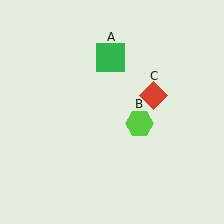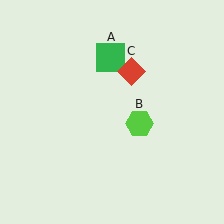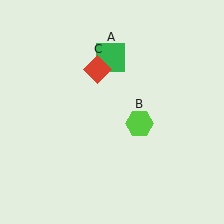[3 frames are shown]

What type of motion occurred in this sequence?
The red diamond (object C) rotated counterclockwise around the center of the scene.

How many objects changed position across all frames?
1 object changed position: red diamond (object C).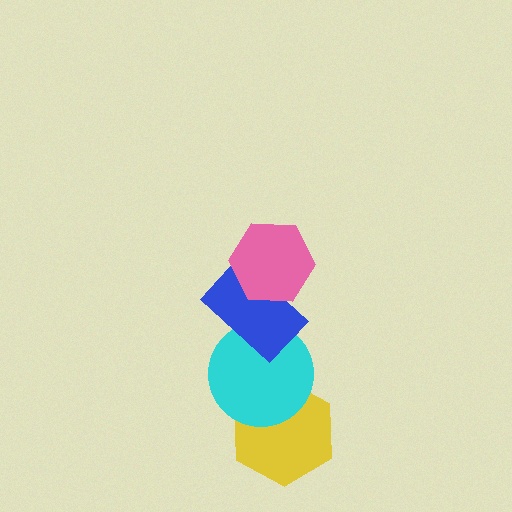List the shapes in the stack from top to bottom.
From top to bottom: the pink hexagon, the blue rectangle, the cyan circle, the yellow hexagon.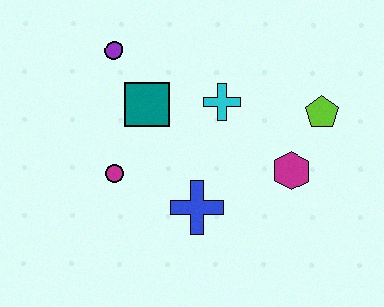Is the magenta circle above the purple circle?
No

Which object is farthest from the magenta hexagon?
The purple circle is farthest from the magenta hexagon.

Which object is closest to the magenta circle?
The teal square is closest to the magenta circle.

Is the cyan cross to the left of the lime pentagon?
Yes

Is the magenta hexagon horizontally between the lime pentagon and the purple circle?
Yes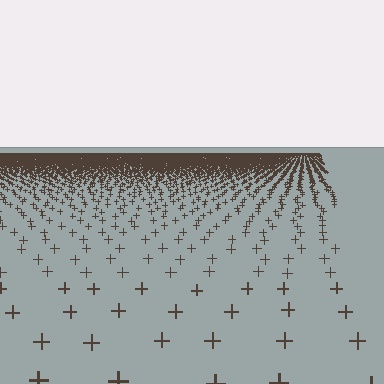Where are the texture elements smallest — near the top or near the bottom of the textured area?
Near the top.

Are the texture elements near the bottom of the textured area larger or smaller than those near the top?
Larger. Near the bottom, elements are closer to the viewer and appear at a bigger on-screen size.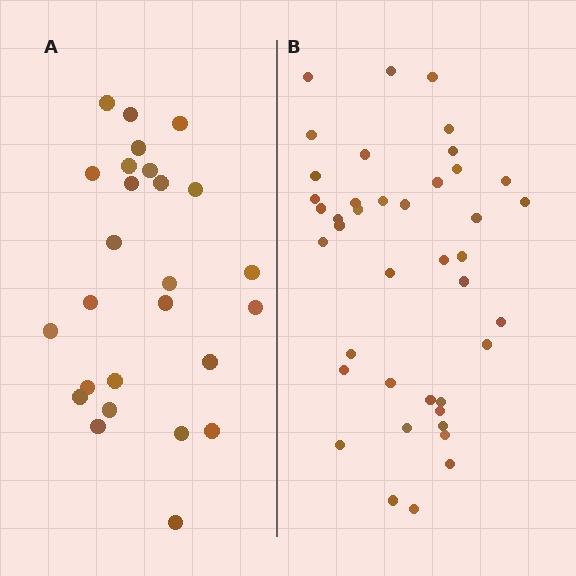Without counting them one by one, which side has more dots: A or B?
Region B (the right region) has more dots.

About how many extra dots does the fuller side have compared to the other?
Region B has approximately 15 more dots than region A.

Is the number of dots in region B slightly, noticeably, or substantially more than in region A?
Region B has substantially more. The ratio is roughly 1.6 to 1.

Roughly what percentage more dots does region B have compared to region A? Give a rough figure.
About 60% more.